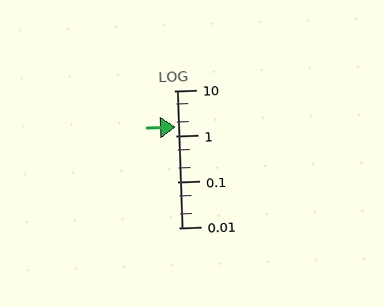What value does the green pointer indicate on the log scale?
The pointer indicates approximately 1.6.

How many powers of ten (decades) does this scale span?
The scale spans 3 decades, from 0.01 to 10.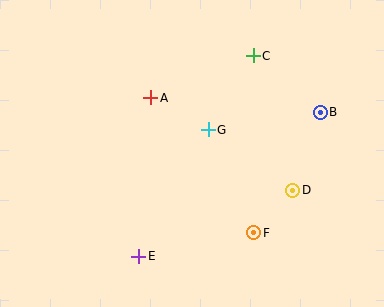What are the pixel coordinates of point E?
Point E is at (139, 256).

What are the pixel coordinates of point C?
Point C is at (253, 56).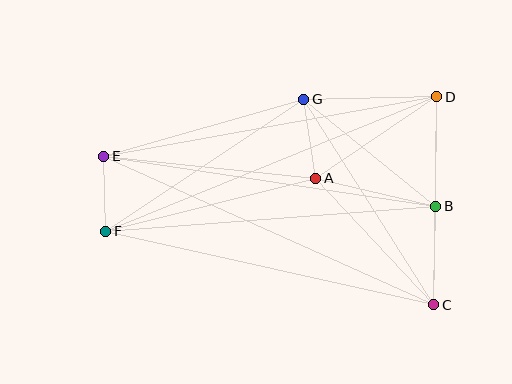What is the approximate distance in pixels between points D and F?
The distance between D and F is approximately 357 pixels.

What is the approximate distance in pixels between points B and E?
The distance between B and E is approximately 336 pixels.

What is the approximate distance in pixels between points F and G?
The distance between F and G is approximately 238 pixels.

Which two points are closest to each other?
Points E and F are closest to each other.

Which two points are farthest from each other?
Points C and E are farthest from each other.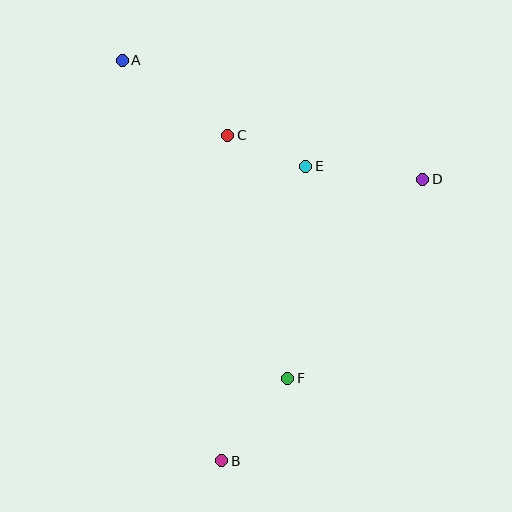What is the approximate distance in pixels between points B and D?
The distance between B and D is approximately 346 pixels.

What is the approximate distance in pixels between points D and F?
The distance between D and F is approximately 240 pixels.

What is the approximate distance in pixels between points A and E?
The distance between A and E is approximately 212 pixels.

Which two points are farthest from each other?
Points A and B are farthest from each other.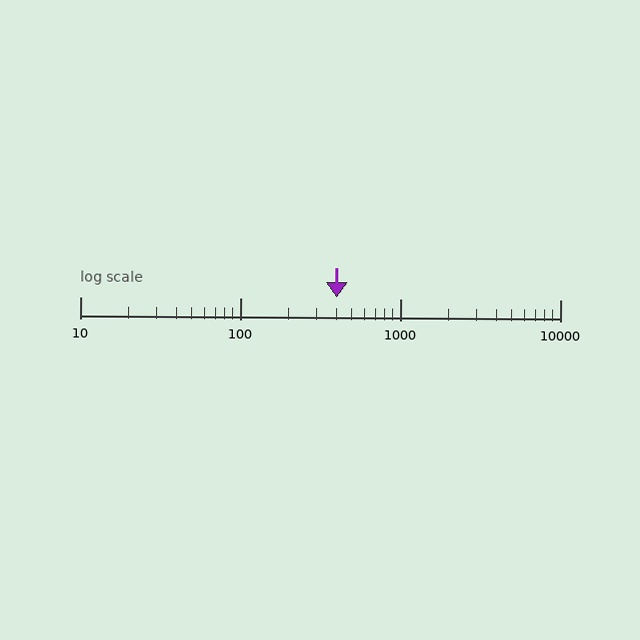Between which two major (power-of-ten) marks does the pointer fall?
The pointer is between 100 and 1000.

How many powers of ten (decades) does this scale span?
The scale spans 3 decades, from 10 to 10000.